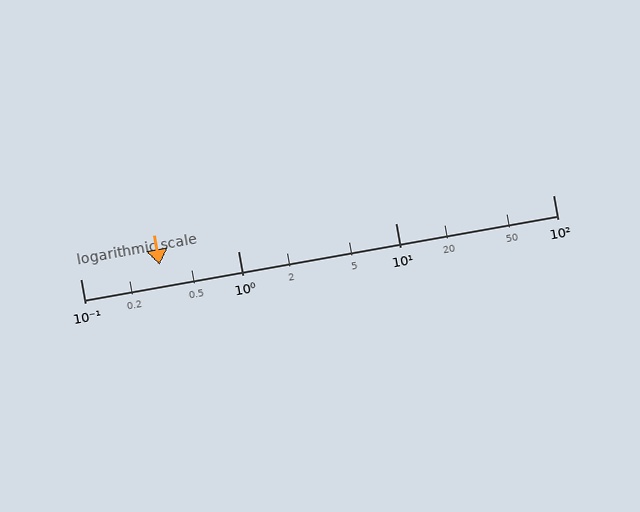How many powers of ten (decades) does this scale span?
The scale spans 3 decades, from 0.1 to 100.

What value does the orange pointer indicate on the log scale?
The pointer indicates approximately 0.32.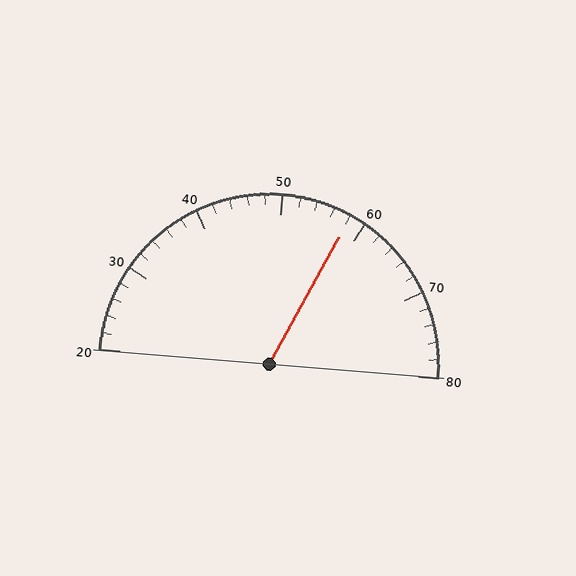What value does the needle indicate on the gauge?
The needle indicates approximately 58.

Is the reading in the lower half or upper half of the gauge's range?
The reading is in the upper half of the range (20 to 80).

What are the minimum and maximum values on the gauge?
The gauge ranges from 20 to 80.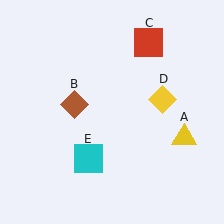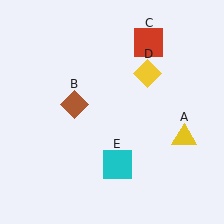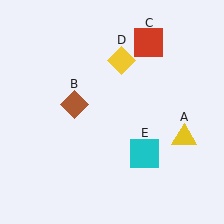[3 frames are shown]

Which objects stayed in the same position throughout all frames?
Yellow triangle (object A) and brown diamond (object B) and red square (object C) remained stationary.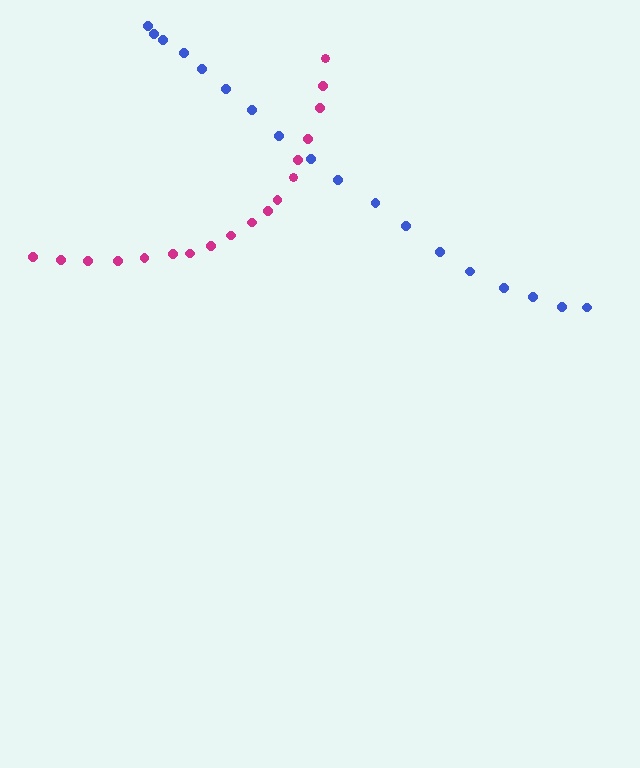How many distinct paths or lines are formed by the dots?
There are 2 distinct paths.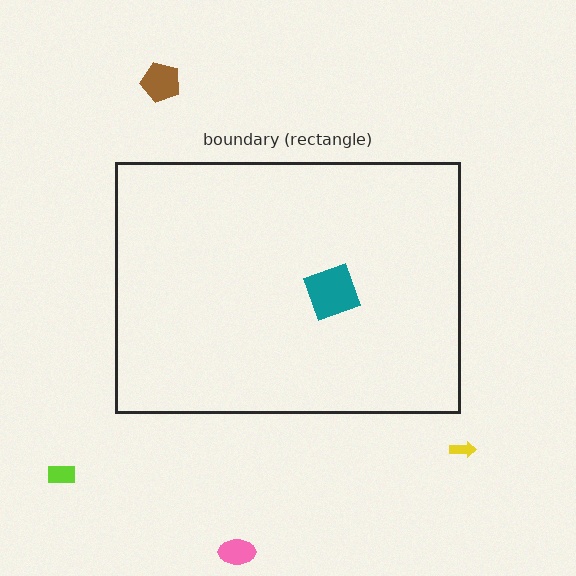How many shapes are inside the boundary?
1 inside, 4 outside.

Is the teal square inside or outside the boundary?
Inside.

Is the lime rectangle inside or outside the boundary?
Outside.